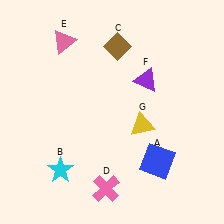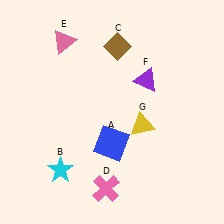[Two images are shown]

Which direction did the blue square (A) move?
The blue square (A) moved left.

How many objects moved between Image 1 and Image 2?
1 object moved between the two images.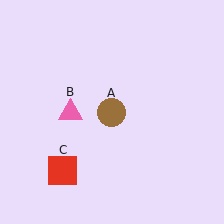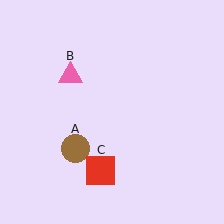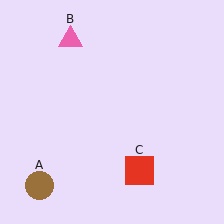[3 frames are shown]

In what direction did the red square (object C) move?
The red square (object C) moved right.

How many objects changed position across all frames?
3 objects changed position: brown circle (object A), pink triangle (object B), red square (object C).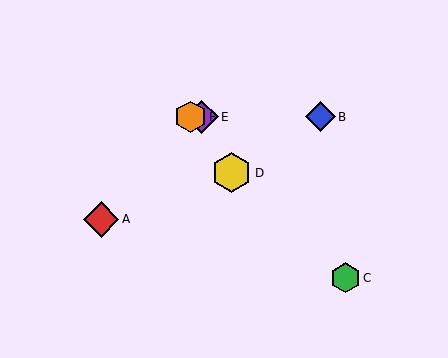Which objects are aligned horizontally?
Objects B, E, F are aligned horizontally.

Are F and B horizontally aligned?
Yes, both are at y≈117.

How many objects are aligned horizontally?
3 objects (B, E, F) are aligned horizontally.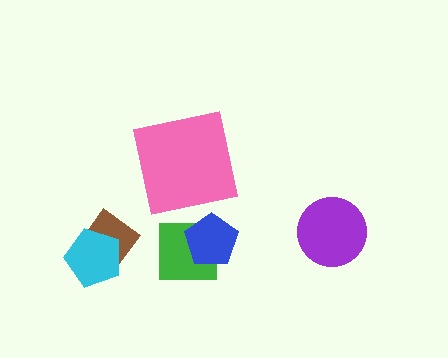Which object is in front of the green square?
The blue pentagon is in front of the green square.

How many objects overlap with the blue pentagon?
1 object overlaps with the blue pentagon.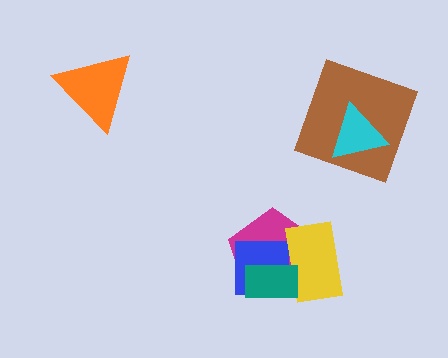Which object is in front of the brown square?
The cyan triangle is in front of the brown square.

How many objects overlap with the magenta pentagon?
3 objects overlap with the magenta pentagon.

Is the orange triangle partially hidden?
No, no other shape covers it.